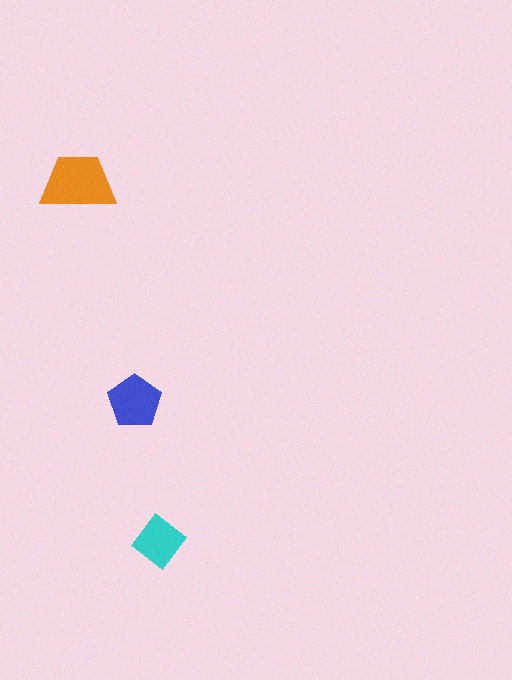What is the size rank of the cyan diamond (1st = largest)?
3rd.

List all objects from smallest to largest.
The cyan diamond, the blue pentagon, the orange trapezoid.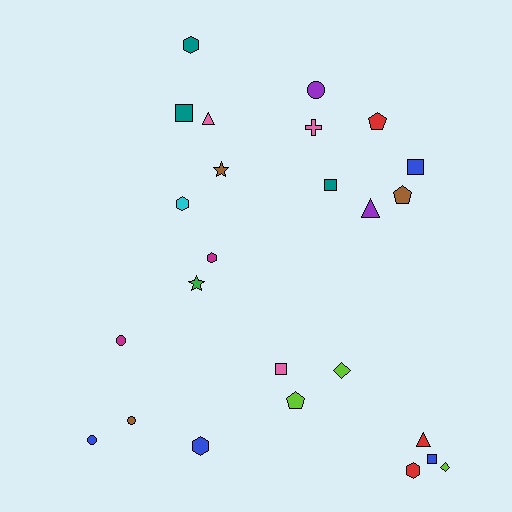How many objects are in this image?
There are 25 objects.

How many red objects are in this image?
There are 3 red objects.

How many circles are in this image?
There are 4 circles.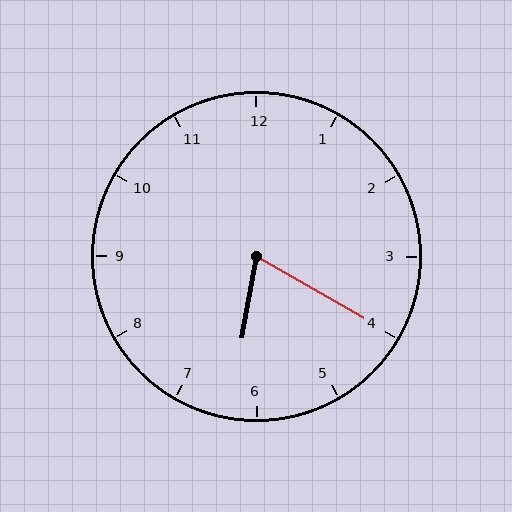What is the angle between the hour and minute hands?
Approximately 70 degrees.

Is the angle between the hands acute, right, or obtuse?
It is acute.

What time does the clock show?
6:20.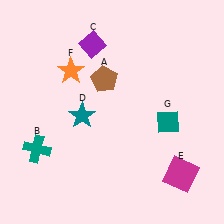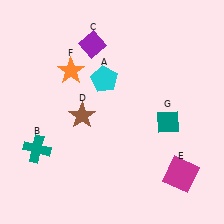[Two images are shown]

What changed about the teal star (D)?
In Image 1, D is teal. In Image 2, it changed to brown.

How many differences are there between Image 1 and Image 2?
There are 2 differences between the two images.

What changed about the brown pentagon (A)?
In Image 1, A is brown. In Image 2, it changed to cyan.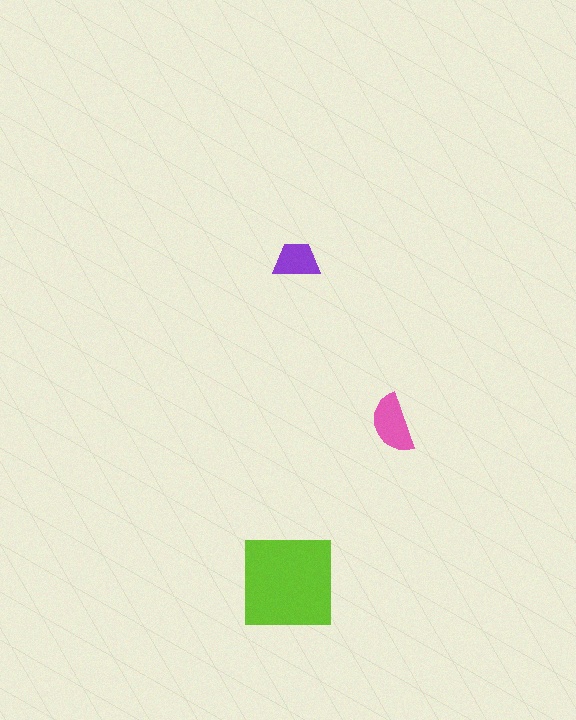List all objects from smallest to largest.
The purple trapezoid, the pink semicircle, the lime square.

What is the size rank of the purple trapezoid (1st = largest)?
3rd.